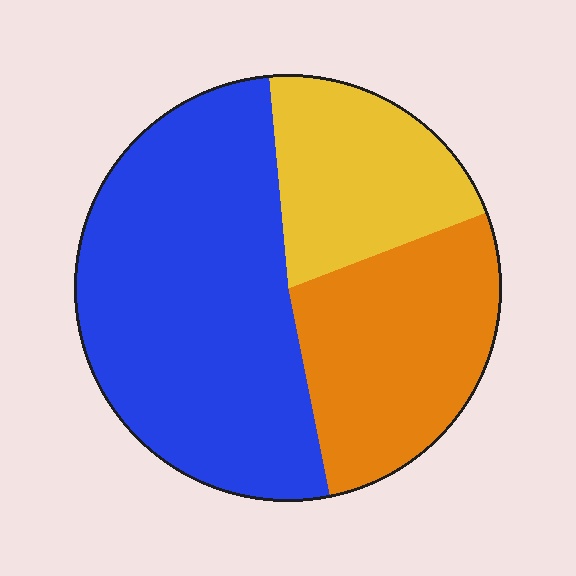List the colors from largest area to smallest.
From largest to smallest: blue, orange, yellow.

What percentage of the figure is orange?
Orange takes up between a sixth and a third of the figure.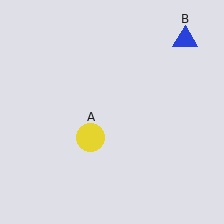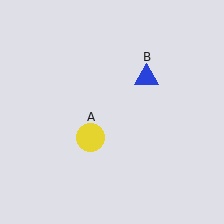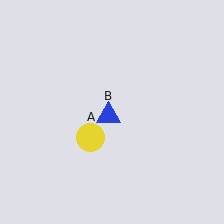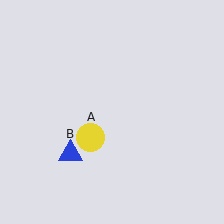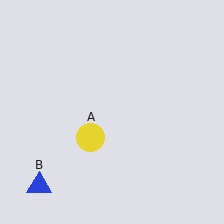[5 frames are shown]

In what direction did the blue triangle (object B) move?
The blue triangle (object B) moved down and to the left.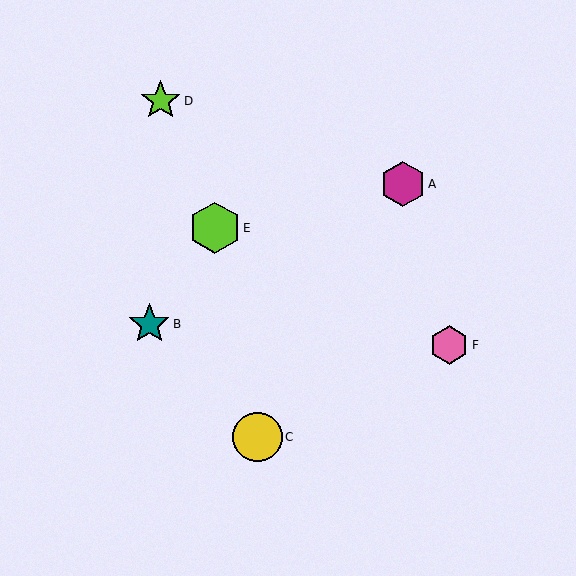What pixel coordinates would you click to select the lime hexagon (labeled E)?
Click at (215, 228) to select the lime hexagon E.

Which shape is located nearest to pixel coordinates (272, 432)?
The yellow circle (labeled C) at (257, 437) is nearest to that location.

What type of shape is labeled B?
Shape B is a teal star.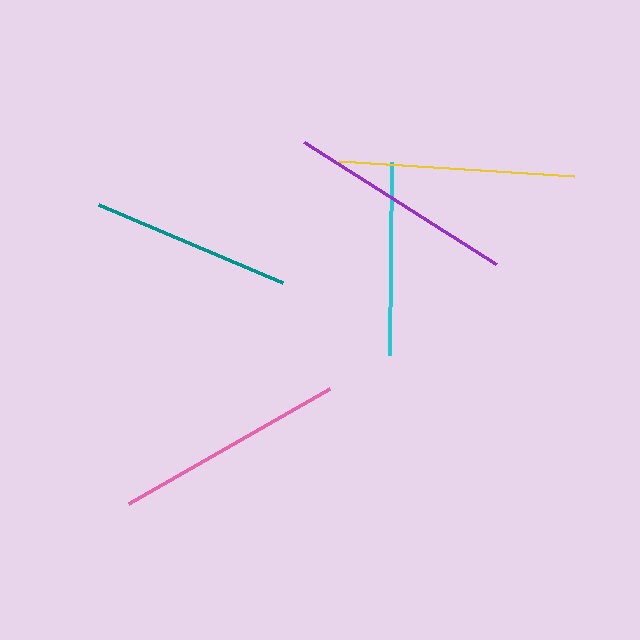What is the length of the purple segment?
The purple segment is approximately 227 pixels long.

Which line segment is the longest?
The yellow line is the longest at approximately 236 pixels.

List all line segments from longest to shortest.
From longest to shortest: yellow, pink, purple, teal, cyan.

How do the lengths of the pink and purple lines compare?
The pink and purple lines are approximately the same length.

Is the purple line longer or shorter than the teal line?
The purple line is longer than the teal line.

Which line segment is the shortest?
The cyan line is the shortest at approximately 193 pixels.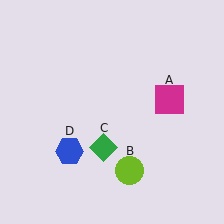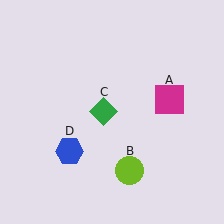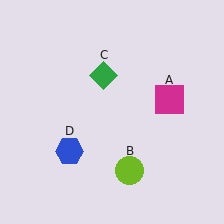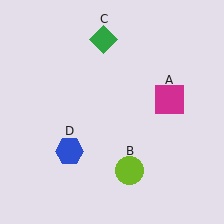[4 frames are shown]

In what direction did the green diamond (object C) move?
The green diamond (object C) moved up.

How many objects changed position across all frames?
1 object changed position: green diamond (object C).